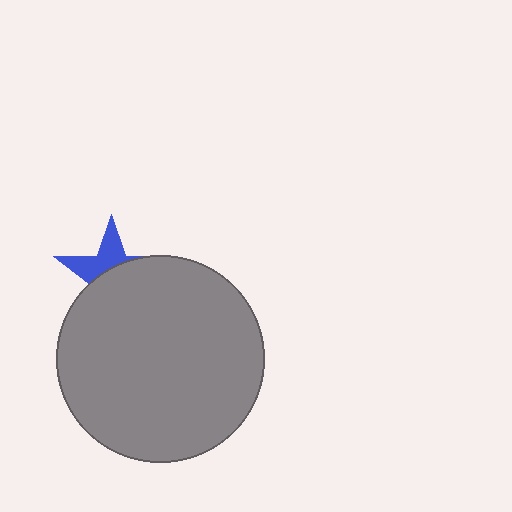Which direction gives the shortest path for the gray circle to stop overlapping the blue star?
Moving down gives the shortest separation.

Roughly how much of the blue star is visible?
A small part of it is visible (roughly 39%).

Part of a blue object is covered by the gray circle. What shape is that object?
It is a star.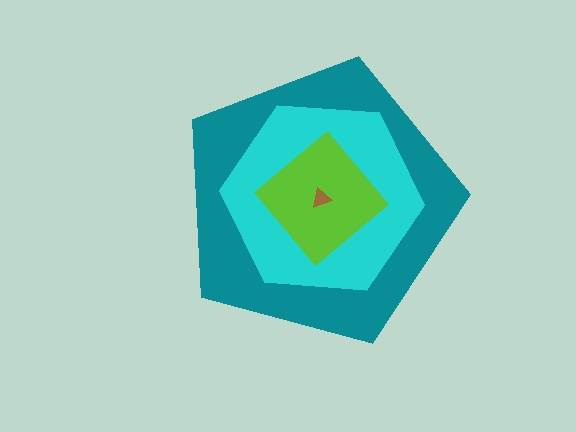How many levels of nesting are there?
4.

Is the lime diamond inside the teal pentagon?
Yes.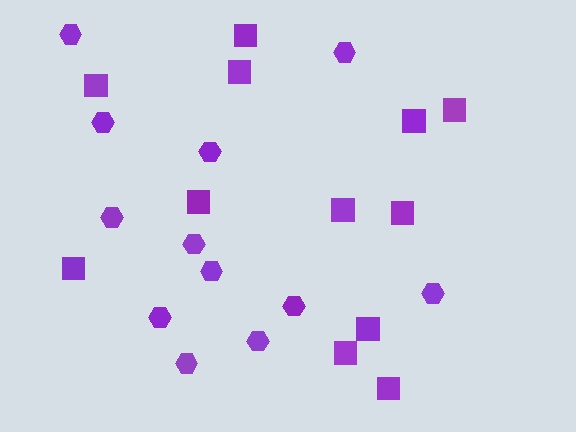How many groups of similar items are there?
There are 2 groups: one group of hexagons (12) and one group of squares (12).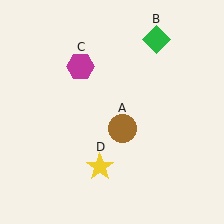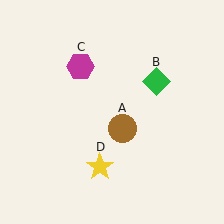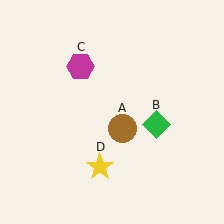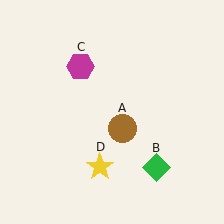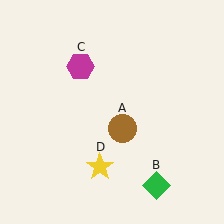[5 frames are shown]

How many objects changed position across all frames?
1 object changed position: green diamond (object B).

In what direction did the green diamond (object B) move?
The green diamond (object B) moved down.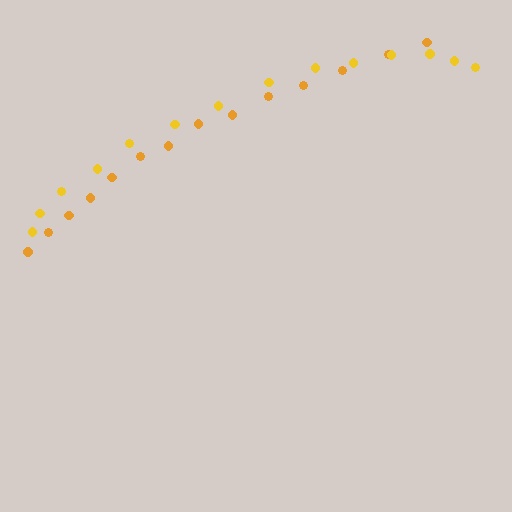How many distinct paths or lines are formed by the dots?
There are 2 distinct paths.